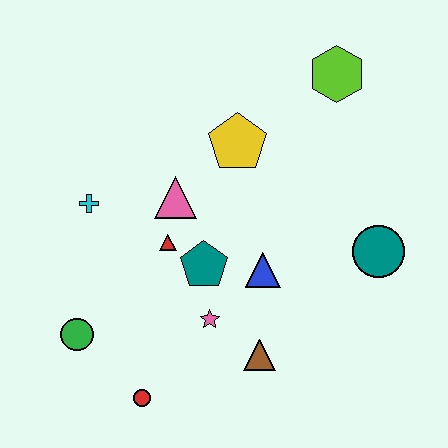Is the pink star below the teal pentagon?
Yes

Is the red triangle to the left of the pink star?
Yes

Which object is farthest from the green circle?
The lime hexagon is farthest from the green circle.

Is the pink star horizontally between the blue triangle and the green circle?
Yes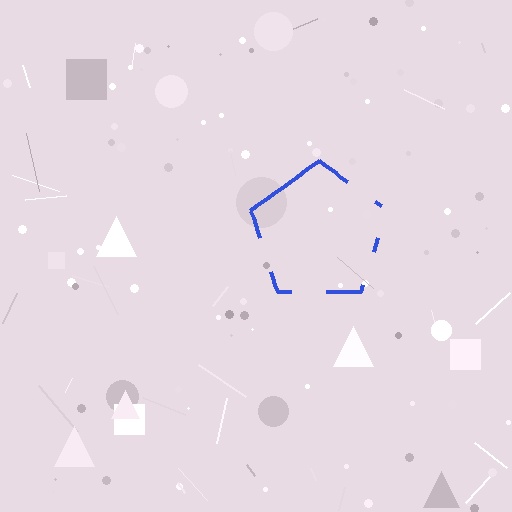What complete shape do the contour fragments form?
The contour fragments form a pentagon.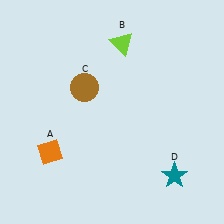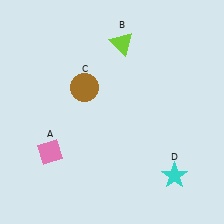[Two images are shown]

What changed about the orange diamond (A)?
In Image 1, A is orange. In Image 2, it changed to pink.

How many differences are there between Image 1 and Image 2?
There are 2 differences between the two images.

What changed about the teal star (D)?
In Image 1, D is teal. In Image 2, it changed to cyan.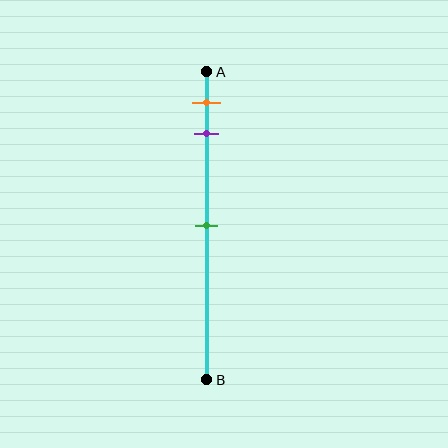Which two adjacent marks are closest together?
The orange and purple marks are the closest adjacent pair.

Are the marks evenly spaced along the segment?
No, the marks are not evenly spaced.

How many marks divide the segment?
There are 3 marks dividing the segment.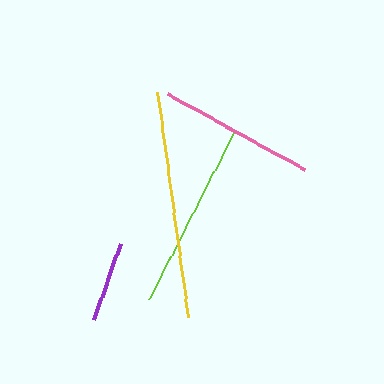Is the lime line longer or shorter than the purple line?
The lime line is longer than the purple line.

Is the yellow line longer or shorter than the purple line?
The yellow line is longer than the purple line.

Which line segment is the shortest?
The purple line is the shortest at approximately 80 pixels.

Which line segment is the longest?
The yellow line is the longest at approximately 227 pixels.